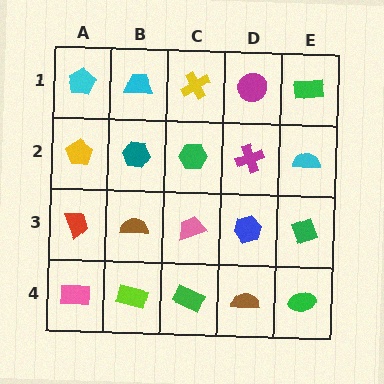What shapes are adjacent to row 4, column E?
A green diamond (row 3, column E), a brown semicircle (row 4, column D).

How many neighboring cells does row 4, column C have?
3.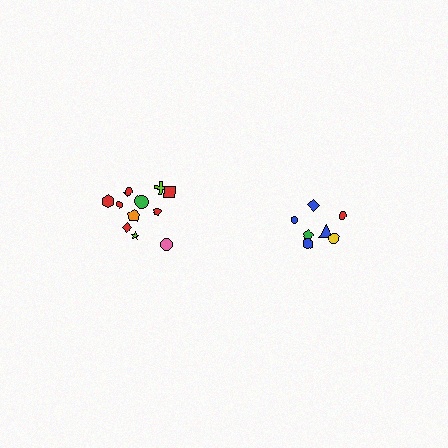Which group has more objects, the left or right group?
The left group.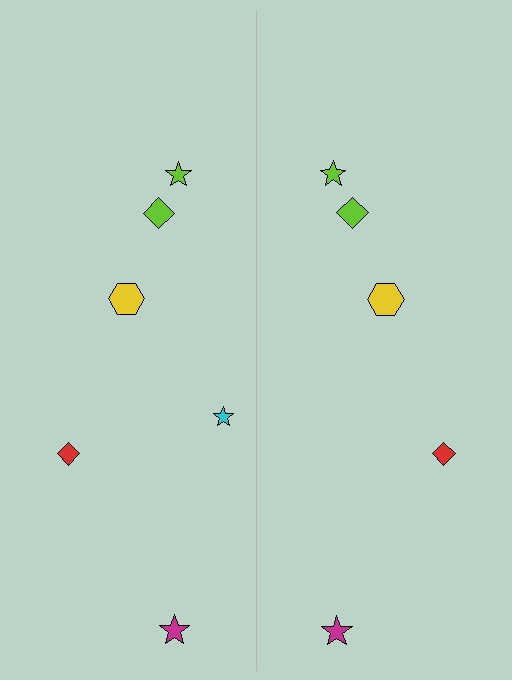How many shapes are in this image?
There are 11 shapes in this image.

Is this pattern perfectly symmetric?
No, the pattern is not perfectly symmetric. A cyan star is missing from the right side.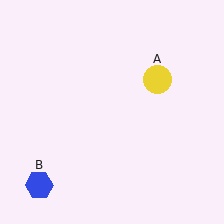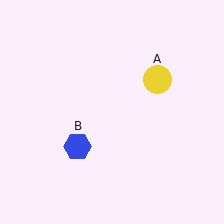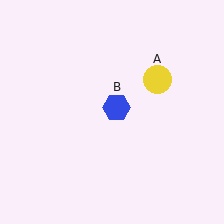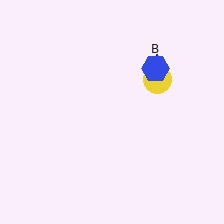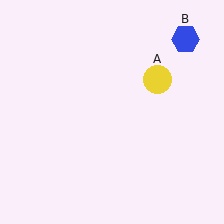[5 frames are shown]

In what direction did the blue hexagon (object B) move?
The blue hexagon (object B) moved up and to the right.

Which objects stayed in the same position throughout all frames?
Yellow circle (object A) remained stationary.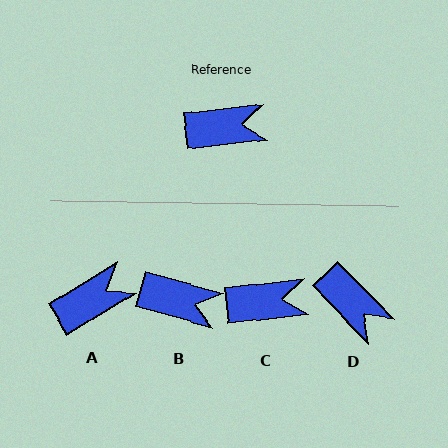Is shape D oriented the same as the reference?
No, it is off by about 52 degrees.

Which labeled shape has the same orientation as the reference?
C.